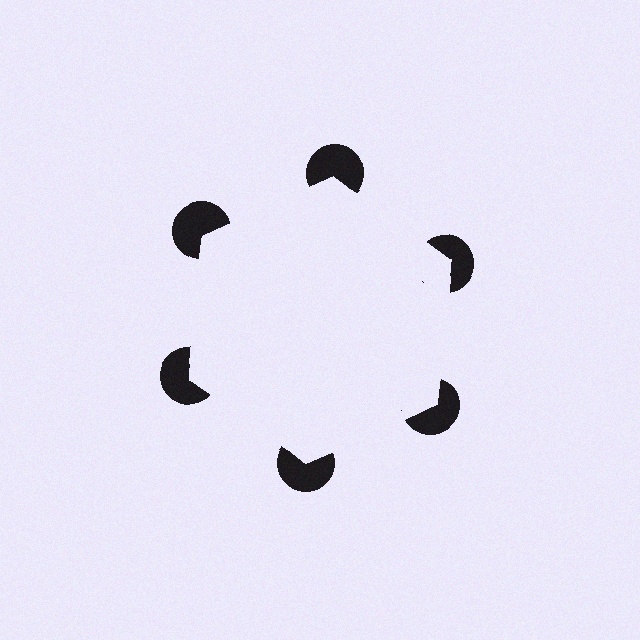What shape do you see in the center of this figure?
An illusory hexagon — its edges are inferred from the aligned wedge cuts in the pac-man discs, not physically drawn.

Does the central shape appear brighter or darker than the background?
It typically appears slightly brighter than the background, even though no actual brightness change is drawn.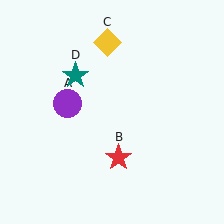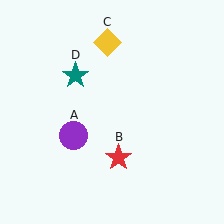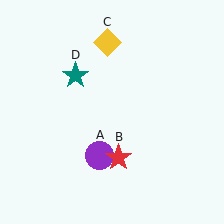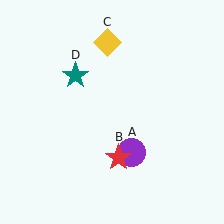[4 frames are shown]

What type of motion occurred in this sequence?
The purple circle (object A) rotated counterclockwise around the center of the scene.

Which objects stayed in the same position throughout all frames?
Red star (object B) and yellow diamond (object C) and teal star (object D) remained stationary.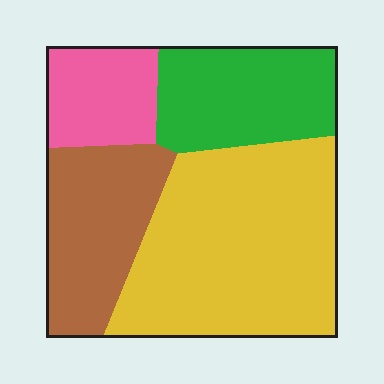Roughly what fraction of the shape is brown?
Brown covers around 20% of the shape.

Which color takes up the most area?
Yellow, at roughly 45%.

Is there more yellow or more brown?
Yellow.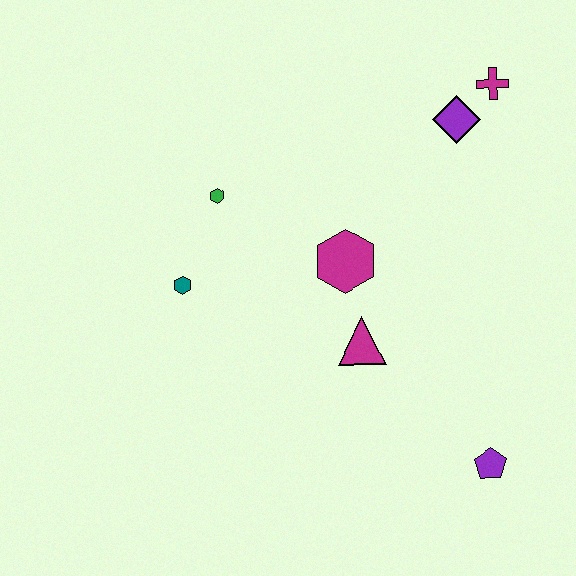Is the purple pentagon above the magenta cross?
No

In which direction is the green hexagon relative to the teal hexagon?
The green hexagon is above the teal hexagon.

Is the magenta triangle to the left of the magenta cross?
Yes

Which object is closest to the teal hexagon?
The green hexagon is closest to the teal hexagon.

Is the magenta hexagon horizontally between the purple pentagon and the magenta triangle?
No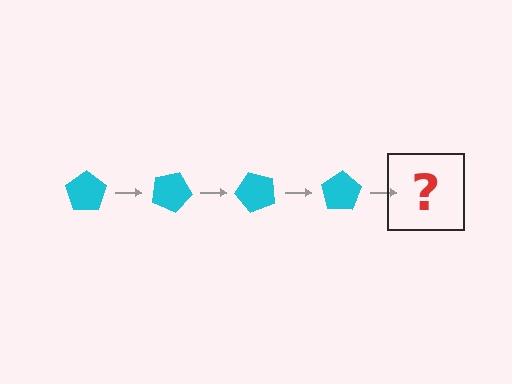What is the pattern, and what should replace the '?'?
The pattern is that the pentagon rotates 25 degrees each step. The '?' should be a cyan pentagon rotated 100 degrees.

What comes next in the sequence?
The next element should be a cyan pentagon rotated 100 degrees.